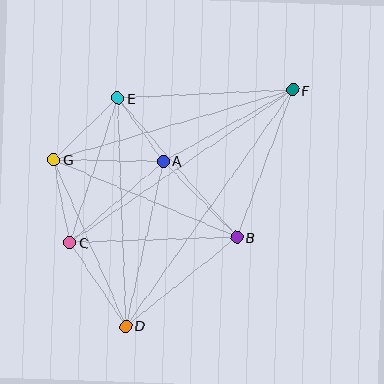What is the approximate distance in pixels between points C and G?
The distance between C and G is approximately 84 pixels.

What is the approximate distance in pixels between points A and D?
The distance between A and D is approximately 169 pixels.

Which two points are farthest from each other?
Points D and F are farthest from each other.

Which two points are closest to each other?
Points A and E are closest to each other.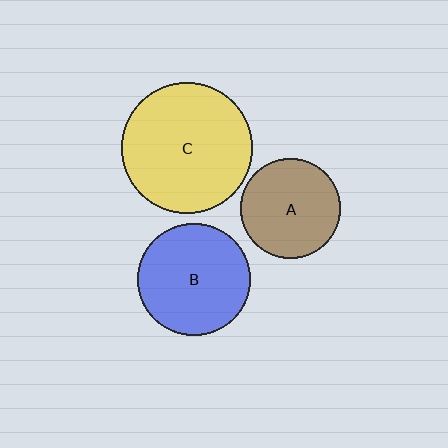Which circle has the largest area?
Circle C (yellow).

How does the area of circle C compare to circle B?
Approximately 1.4 times.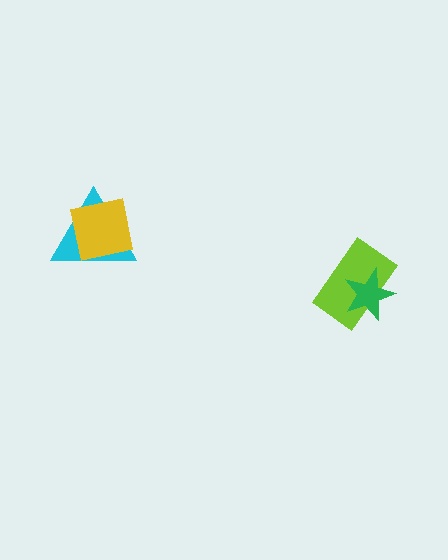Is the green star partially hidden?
No, no other shape covers it.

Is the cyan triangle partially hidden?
Yes, it is partially covered by another shape.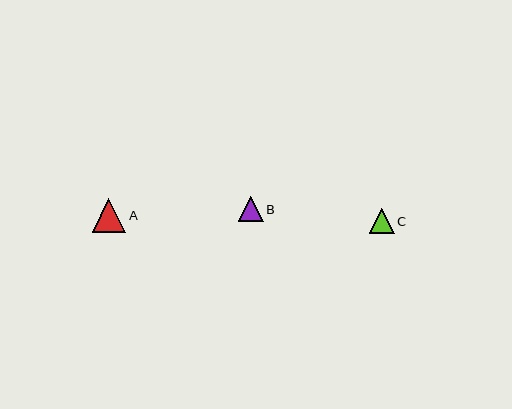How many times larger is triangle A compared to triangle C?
Triangle A is approximately 1.4 times the size of triangle C.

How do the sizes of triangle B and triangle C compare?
Triangle B and triangle C are approximately the same size.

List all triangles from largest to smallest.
From largest to smallest: A, B, C.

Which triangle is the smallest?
Triangle C is the smallest with a size of approximately 25 pixels.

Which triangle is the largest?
Triangle A is the largest with a size of approximately 34 pixels.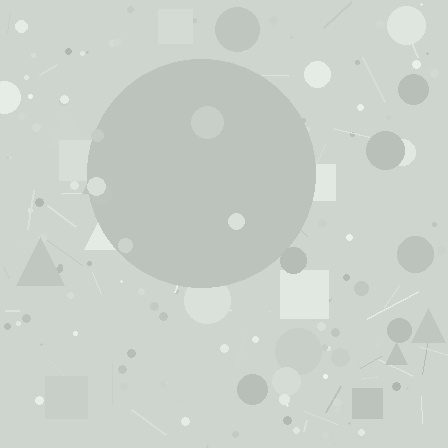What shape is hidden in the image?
A circle is hidden in the image.